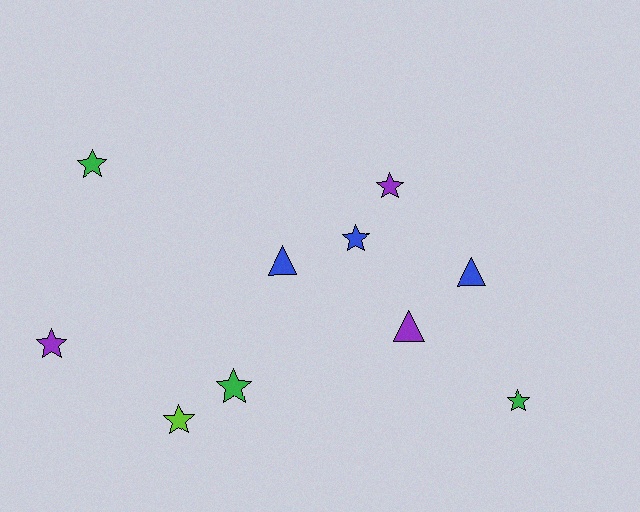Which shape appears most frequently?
Star, with 7 objects.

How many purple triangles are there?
There is 1 purple triangle.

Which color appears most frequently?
Purple, with 3 objects.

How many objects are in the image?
There are 10 objects.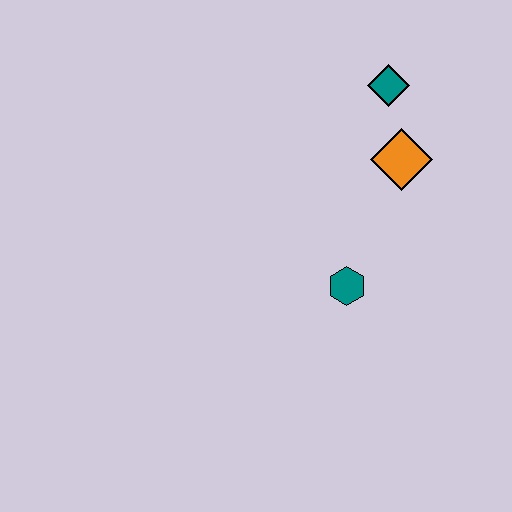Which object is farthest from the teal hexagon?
The teal diamond is farthest from the teal hexagon.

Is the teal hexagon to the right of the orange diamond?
No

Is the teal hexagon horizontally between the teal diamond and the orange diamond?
No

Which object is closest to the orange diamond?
The teal diamond is closest to the orange diamond.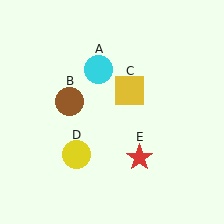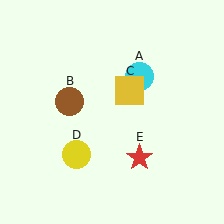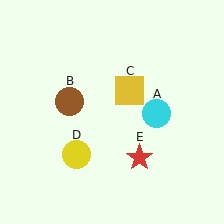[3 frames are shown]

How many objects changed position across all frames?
1 object changed position: cyan circle (object A).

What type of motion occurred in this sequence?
The cyan circle (object A) rotated clockwise around the center of the scene.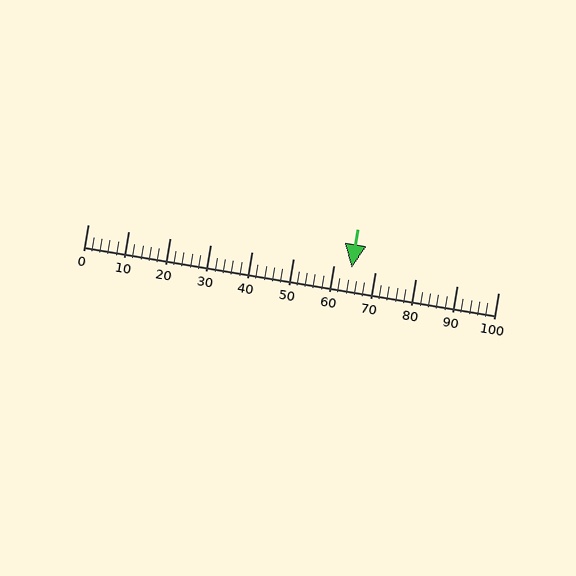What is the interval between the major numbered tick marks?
The major tick marks are spaced 10 units apart.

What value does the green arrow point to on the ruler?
The green arrow points to approximately 64.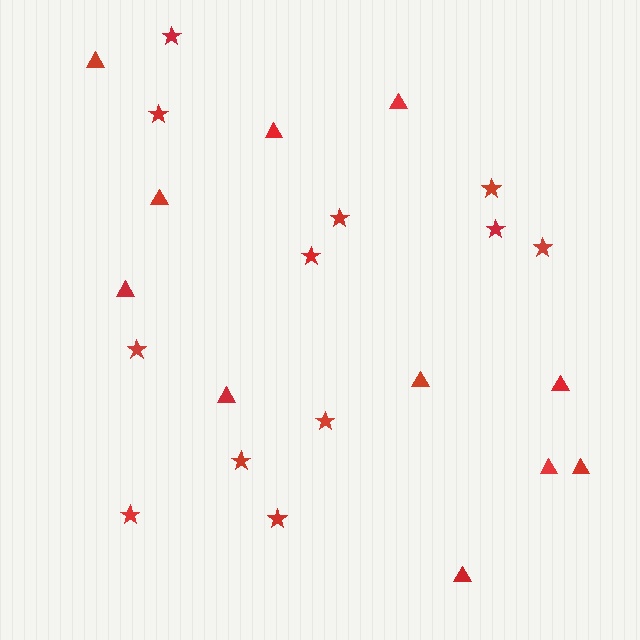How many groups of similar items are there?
There are 2 groups: one group of triangles (11) and one group of stars (12).